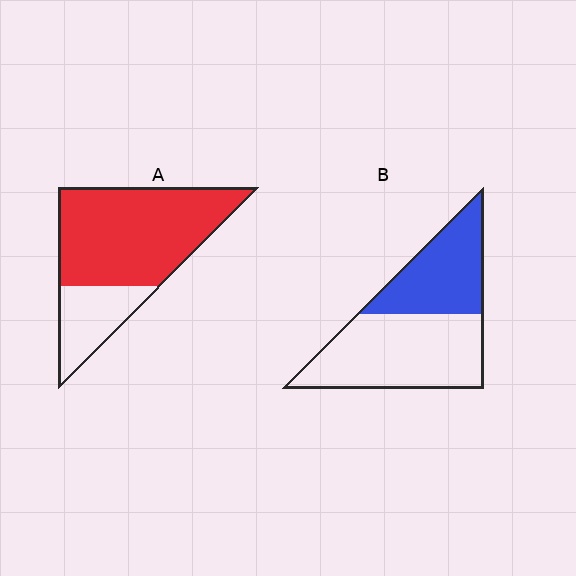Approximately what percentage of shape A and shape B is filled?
A is approximately 75% and B is approximately 40%.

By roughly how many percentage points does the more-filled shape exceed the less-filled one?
By roughly 35 percentage points (A over B).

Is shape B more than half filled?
No.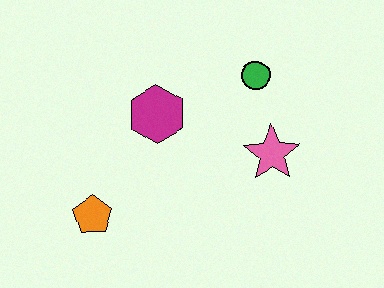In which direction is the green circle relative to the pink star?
The green circle is above the pink star.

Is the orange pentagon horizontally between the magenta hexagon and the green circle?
No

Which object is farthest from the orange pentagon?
The green circle is farthest from the orange pentagon.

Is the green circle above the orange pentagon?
Yes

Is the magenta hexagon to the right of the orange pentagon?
Yes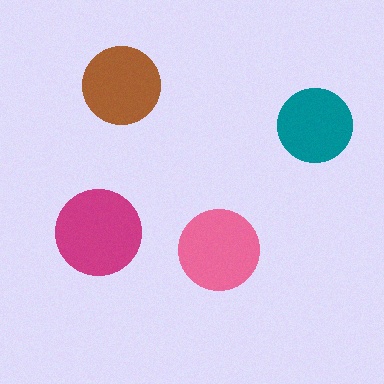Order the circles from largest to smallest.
the magenta one, the pink one, the brown one, the teal one.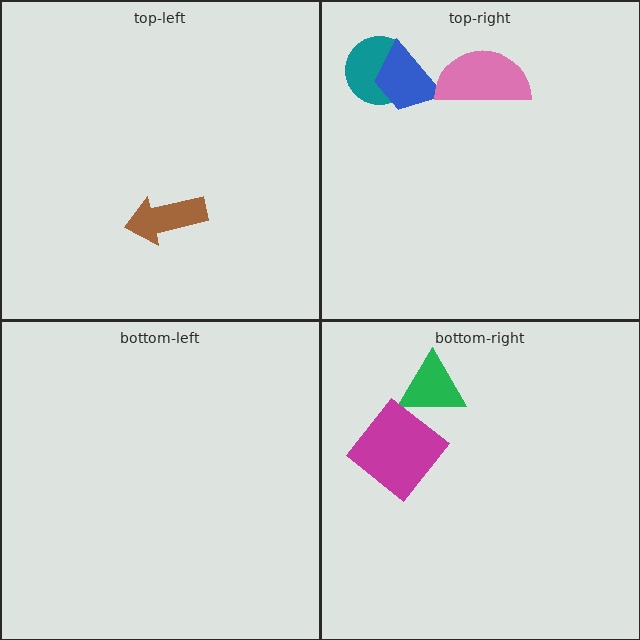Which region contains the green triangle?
The bottom-right region.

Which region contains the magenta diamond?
The bottom-right region.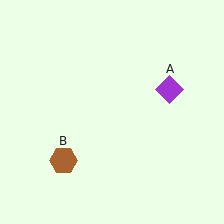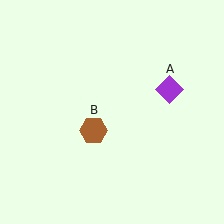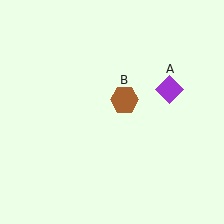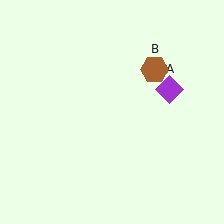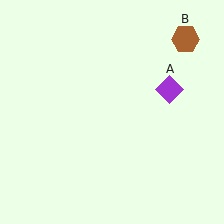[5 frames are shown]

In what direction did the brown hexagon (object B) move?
The brown hexagon (object B) moved up and to the right.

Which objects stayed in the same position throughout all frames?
Purple diamond (object A) remained stationary.